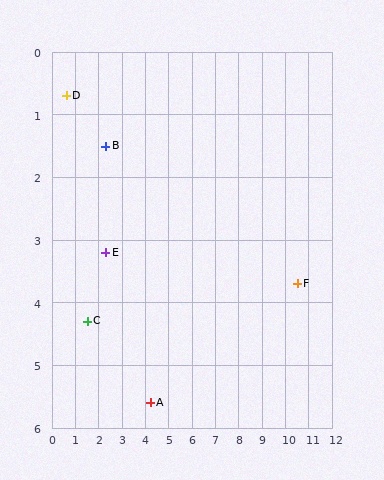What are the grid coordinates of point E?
Point E is at approximately (2.3, 3.2).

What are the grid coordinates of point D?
Point D is at approximately (0.6, 0.7).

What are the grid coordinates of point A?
Point A is at approximately (4.2, 5.6).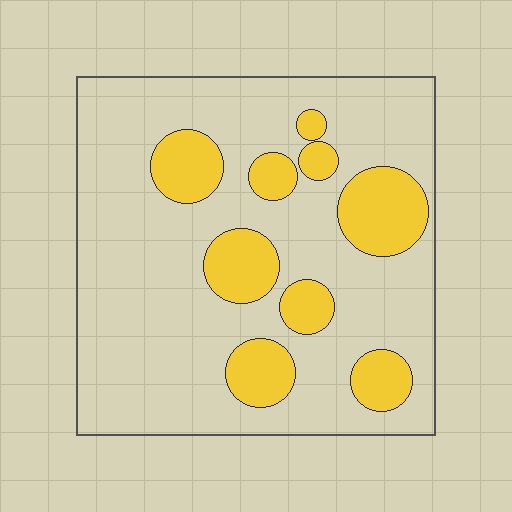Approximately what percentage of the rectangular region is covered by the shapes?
Approximately 20%.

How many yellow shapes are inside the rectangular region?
9.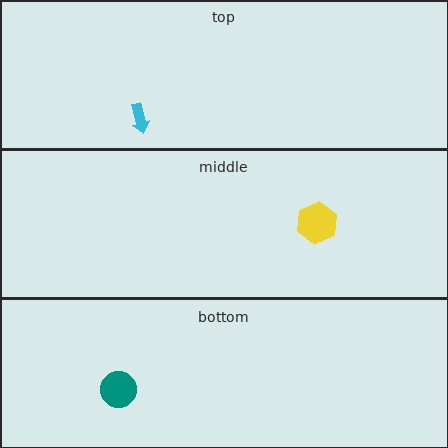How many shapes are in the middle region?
1.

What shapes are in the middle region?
The yellow hexagon.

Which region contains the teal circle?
The bottom region.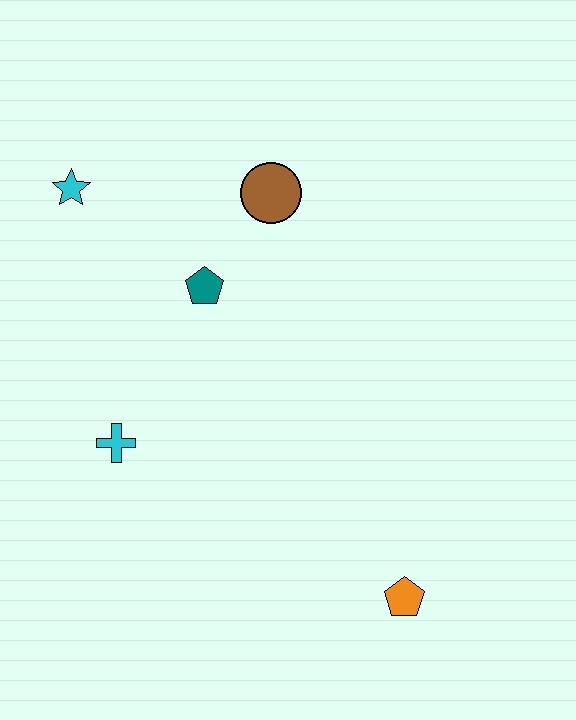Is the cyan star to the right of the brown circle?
No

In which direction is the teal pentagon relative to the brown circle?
The teal pentagon is below the brown circle.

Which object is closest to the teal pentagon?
The brown circle is closest to the teal pentagon.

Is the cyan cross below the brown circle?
Yes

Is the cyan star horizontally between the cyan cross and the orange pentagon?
No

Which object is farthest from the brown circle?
The orange pentagon is farthest from the brown circle.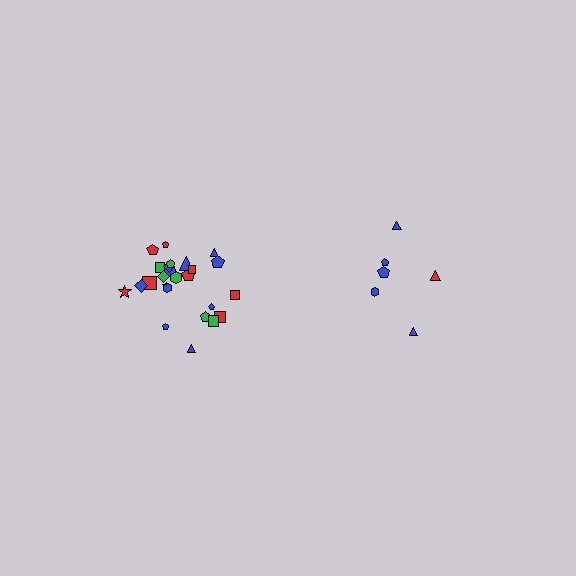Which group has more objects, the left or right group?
The left group.